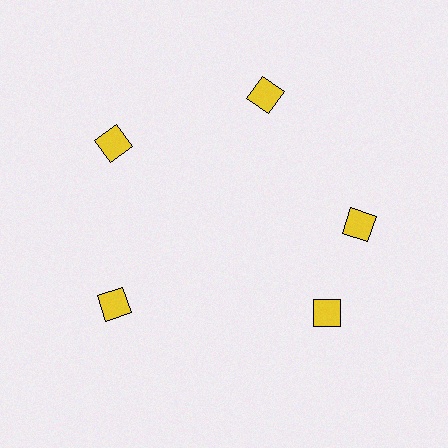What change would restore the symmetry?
The symmetry would be restored by rotating it back into even spacing with its neighbors so that all 5 diamonds sit at equal angles and equal distance from the center.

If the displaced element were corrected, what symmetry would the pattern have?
It would have 5-fold rotational symmetry — the pattern would map onto itself every 72 degrees.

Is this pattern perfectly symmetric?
No. The 5 yellow diamonds are arranged in a ring, but one element near the 5 o'clock position is rotated out of alignment along the ring, breaking the 5-fold rotational symmetry.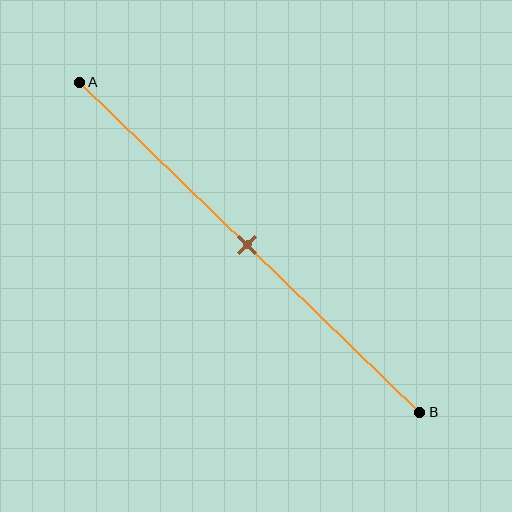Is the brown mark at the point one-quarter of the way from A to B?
No, the mark is at about 50% from A, not at the 25% one-quarter point.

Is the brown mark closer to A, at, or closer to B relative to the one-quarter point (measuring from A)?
The brown mark is closer to point B than the one-quarter point of segment AB.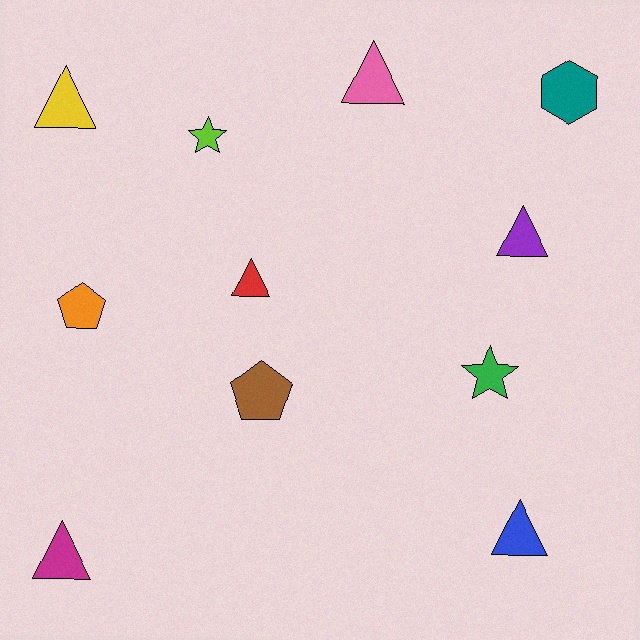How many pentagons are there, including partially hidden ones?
There are 2 pentagons.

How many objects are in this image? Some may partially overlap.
There are 11 objects.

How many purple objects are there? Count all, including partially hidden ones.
There is 1 purple object.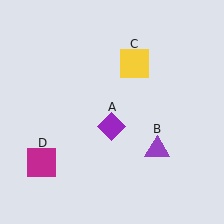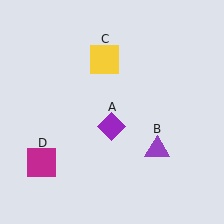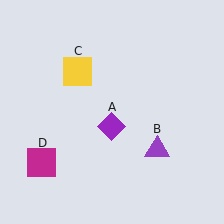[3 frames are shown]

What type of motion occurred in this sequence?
The yellow square (object C) rotated counterclockwise around the center of the scene.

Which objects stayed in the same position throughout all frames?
Purple diamond (object A) and purple triangle (object B) and magenta square (object D) remained stationary.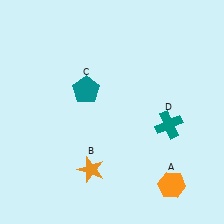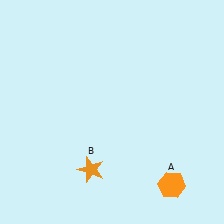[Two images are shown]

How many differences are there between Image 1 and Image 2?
There are 2 differences between the two images.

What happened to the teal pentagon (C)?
The teal pentagon (C) was removed in Image 2. It was in the top-left area of Image 1.